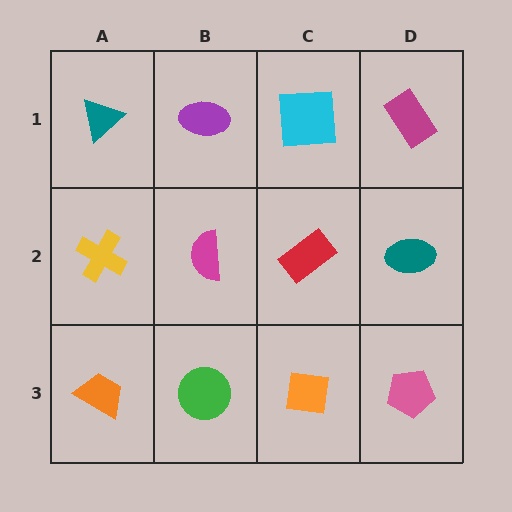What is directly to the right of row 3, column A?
A green circle.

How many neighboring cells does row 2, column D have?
3.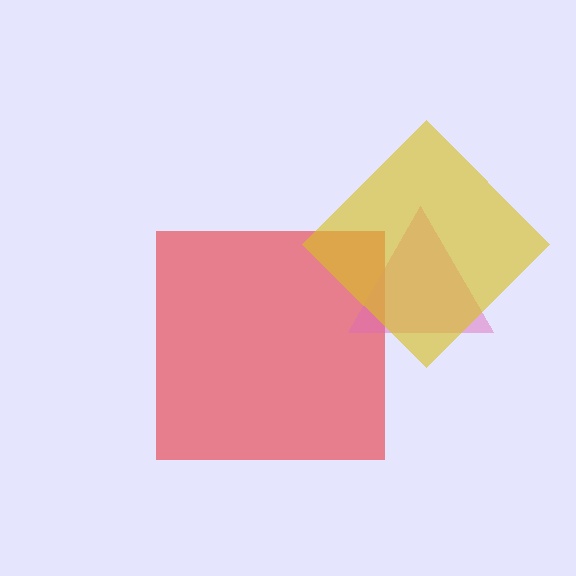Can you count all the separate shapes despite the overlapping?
Yes, there are 3 separate shapes.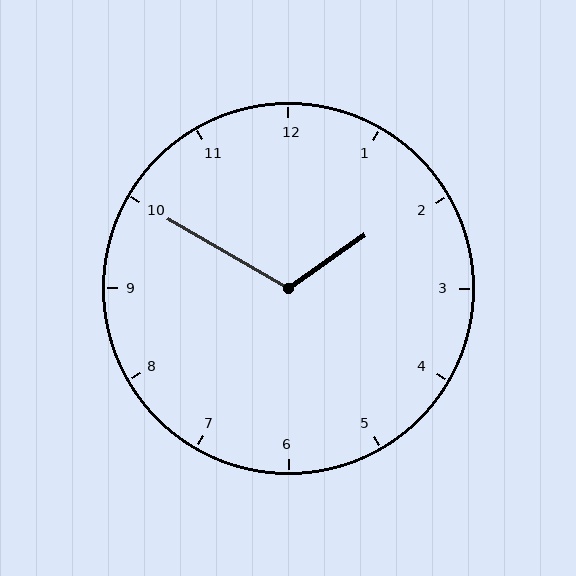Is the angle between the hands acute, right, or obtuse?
It is obtuse.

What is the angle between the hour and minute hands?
Approximately 115 degrees.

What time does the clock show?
1:50.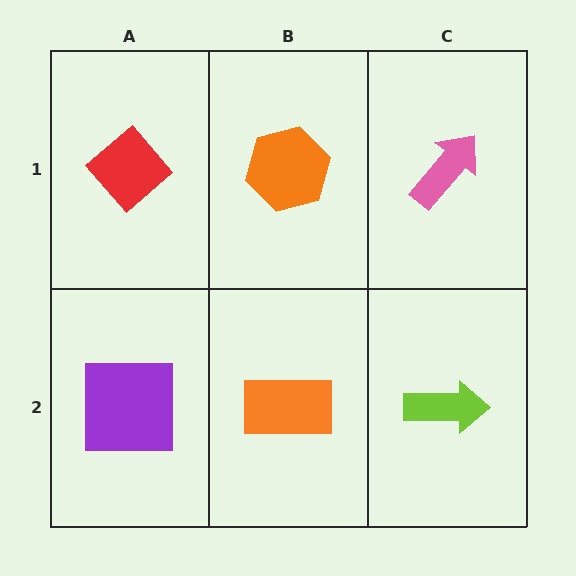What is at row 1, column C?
A pink arrow.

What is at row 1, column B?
An orange hexagon.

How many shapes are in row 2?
3 shapes.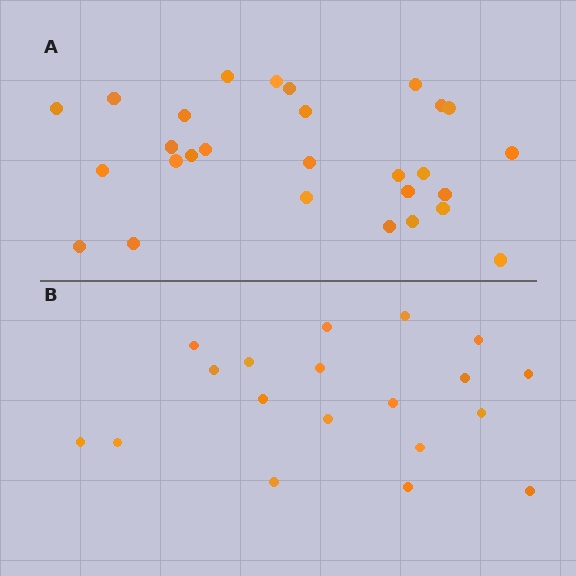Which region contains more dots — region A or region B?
Region A (the top region) has more dots.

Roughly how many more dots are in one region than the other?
Region A has roughly 8 or so more dots than region B.